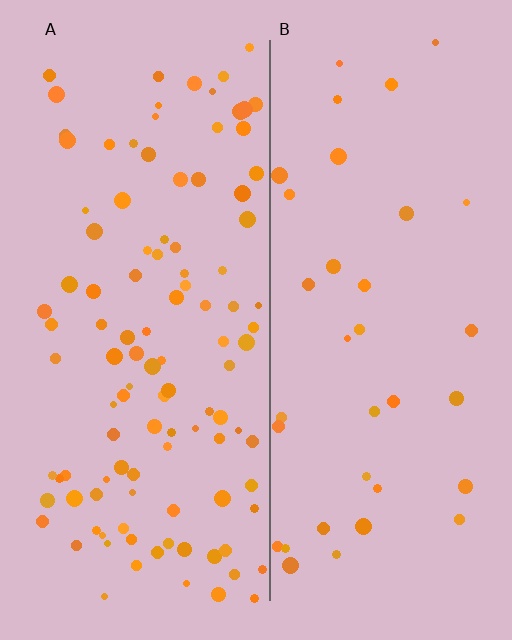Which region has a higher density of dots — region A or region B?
A (the left).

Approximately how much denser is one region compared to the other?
Approximately 3.1× — region A over region B.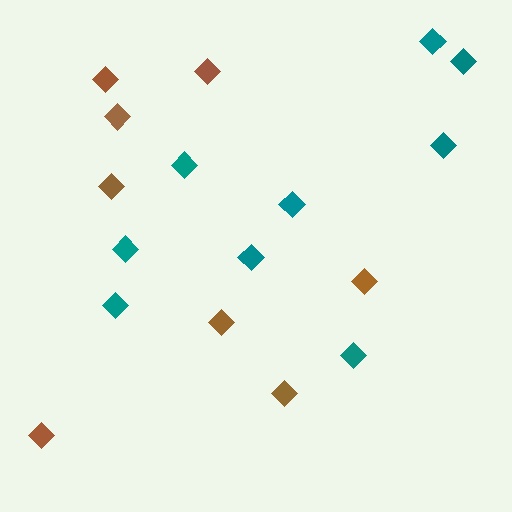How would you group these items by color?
There are 2 groups: one group of brown diamonds (8) and one group of teal diamonds (9).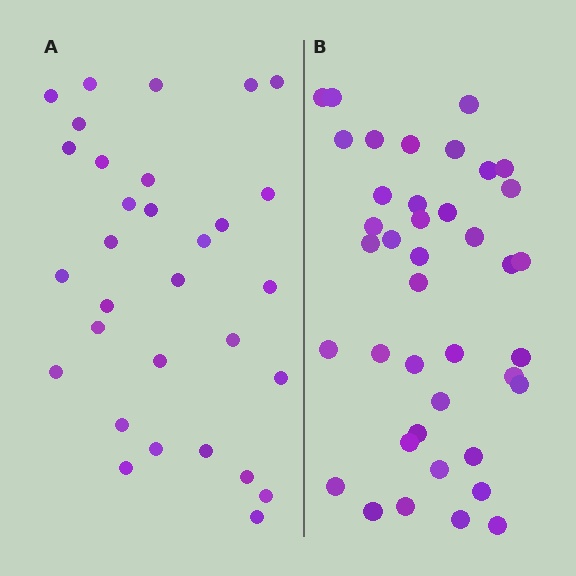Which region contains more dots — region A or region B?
Region B (the right region) has more dots.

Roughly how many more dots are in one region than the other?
Region B has roughly 8 or so more dots than region A.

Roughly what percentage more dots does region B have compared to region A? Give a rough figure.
About 30% more.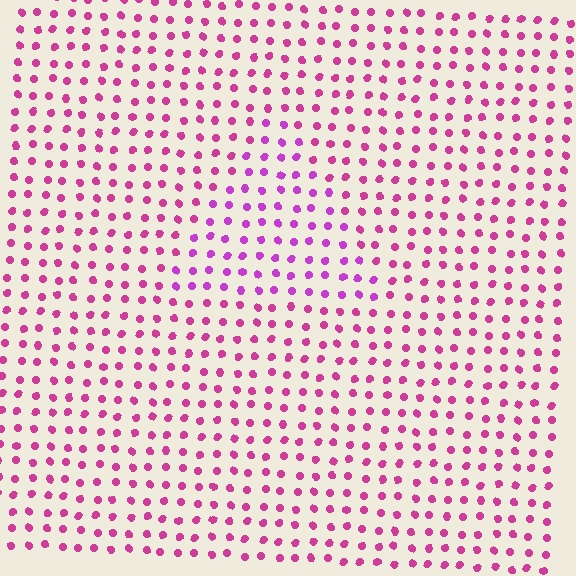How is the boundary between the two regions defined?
The boundary is defined purely by a slight shift in hue (about 26 degrees). Spacing, size, and orientation are identical on both sides.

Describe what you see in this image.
The image is filled with small magenta elements in a uniform arrangement. A triangle-shaped region is visible where the elements are tinted to a slightly different hue, forming a subtle color boundary.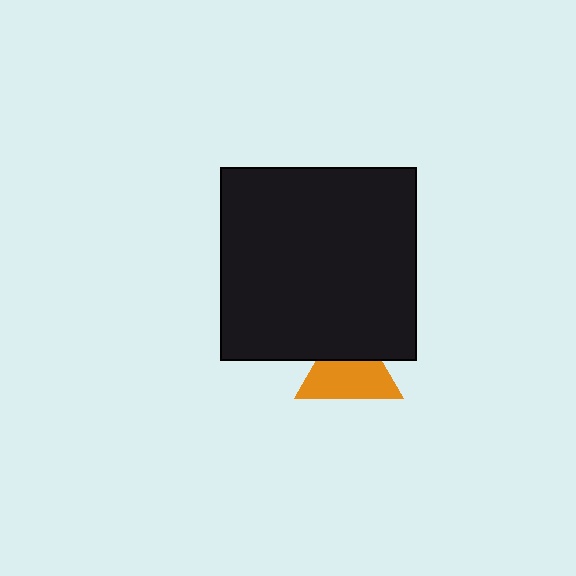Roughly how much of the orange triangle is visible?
About half of it is visible (roughly 64%).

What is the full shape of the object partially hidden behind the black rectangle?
The partially hidden object is an orange triangle.